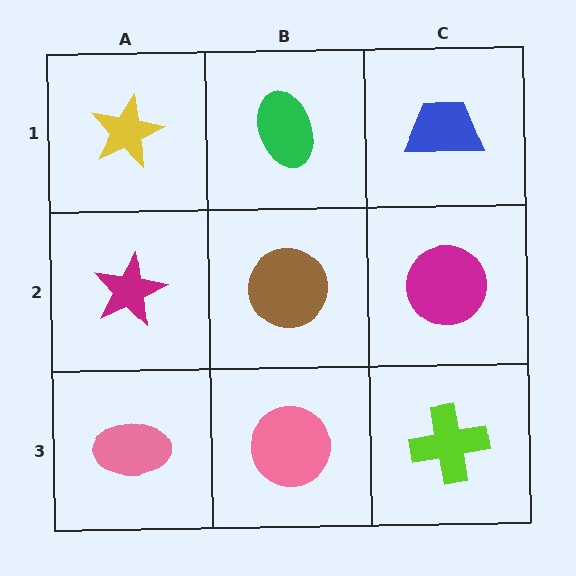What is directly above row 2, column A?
A yellow star.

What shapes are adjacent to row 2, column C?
A blue trapezoid (row 1, column C), a lime cross (row 3, column C), a brown circle (row 2, column B).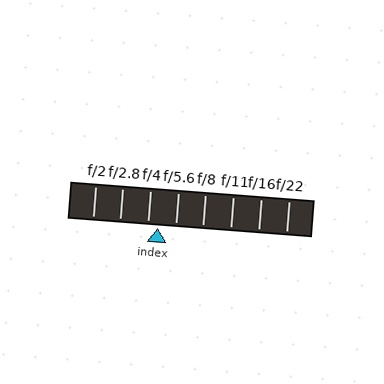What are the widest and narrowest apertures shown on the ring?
The widest aperture shown is f/2 and the narrowest is f/22.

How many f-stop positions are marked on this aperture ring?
There are 8 f-stop positions marked.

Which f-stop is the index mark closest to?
The index mark is closest to f/4.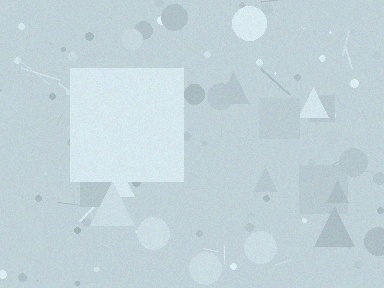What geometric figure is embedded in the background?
A square is embedded in the background.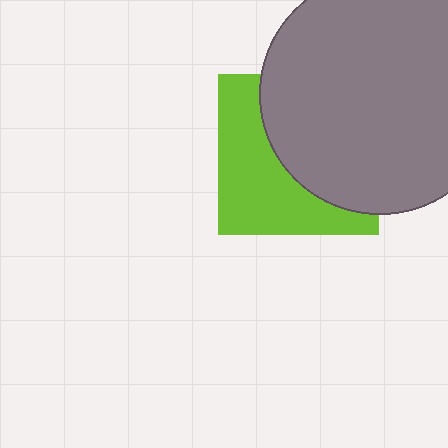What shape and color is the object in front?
The object in front is a gray circle.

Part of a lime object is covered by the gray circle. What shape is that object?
It is a square.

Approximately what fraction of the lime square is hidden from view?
Roughly 53% of the lime square is hidden behind the gray circle.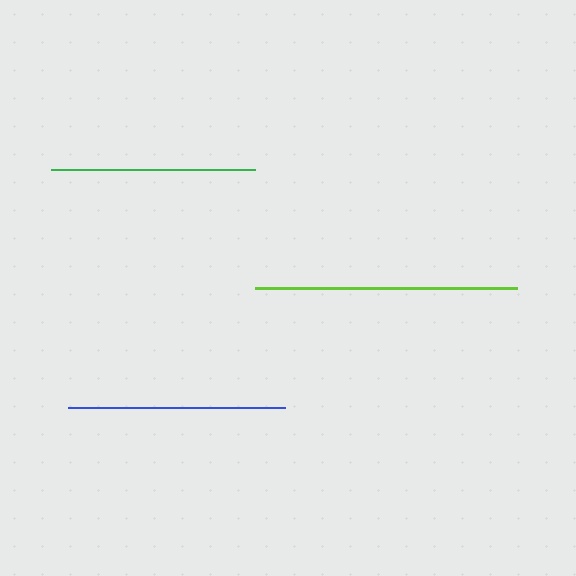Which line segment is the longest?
The lime line is the longest at approximately 261 pixels.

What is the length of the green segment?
The green segment is approximately 204 pixels long.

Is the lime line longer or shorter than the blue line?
The lime line is longer than the blue line.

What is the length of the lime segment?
The lime segment is approximately 261 pixels long.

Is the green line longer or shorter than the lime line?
The lime line is longer than the green line.